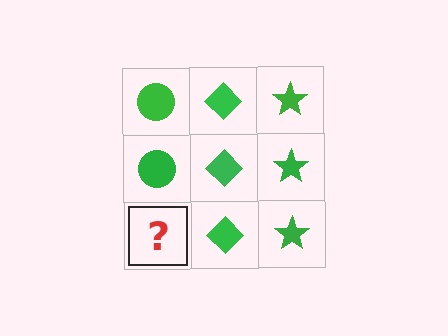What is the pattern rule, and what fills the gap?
The rule is that each column has a consistent shape. The gap should be filled with a green circle.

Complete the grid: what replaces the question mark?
The question mark should be replaced with a green circle.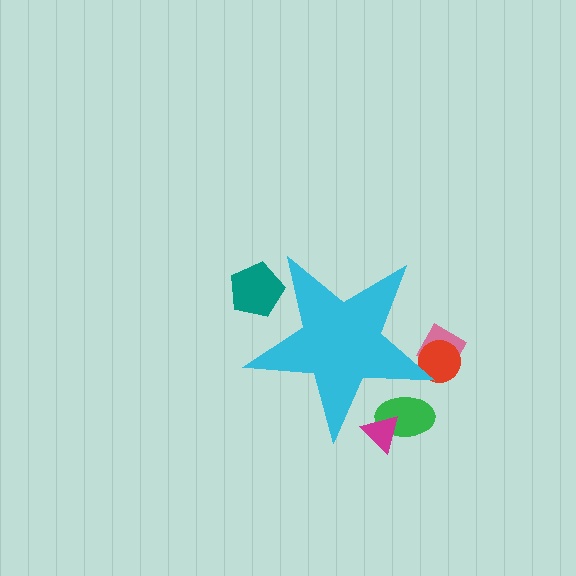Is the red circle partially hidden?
Yes, the red circle is partially hidden behind the cyan star.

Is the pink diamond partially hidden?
Yes, the pink diamond is partially hidden behind the cyan star.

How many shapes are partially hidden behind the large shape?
5 shapes are partially hidden.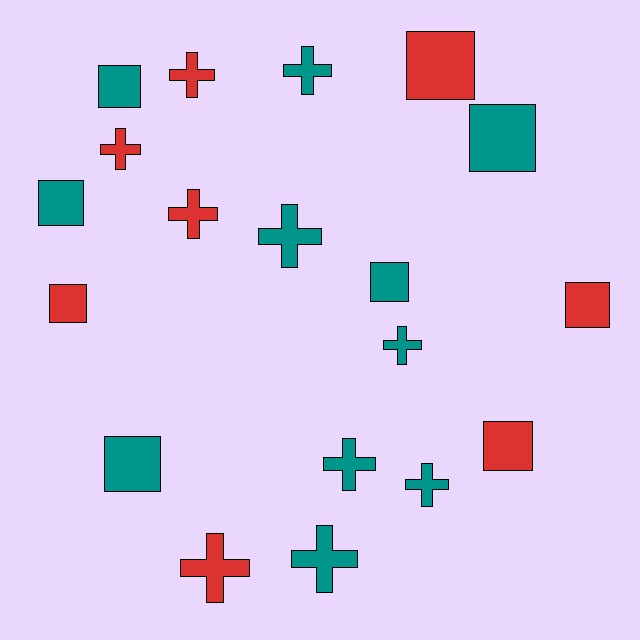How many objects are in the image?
There are 19 objects.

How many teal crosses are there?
There are 6 teal crosses.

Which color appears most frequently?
Teal, with 11 objects.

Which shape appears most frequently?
Cross, with 10 objects.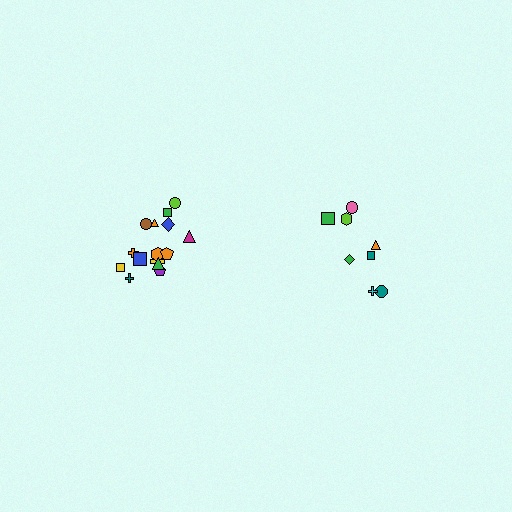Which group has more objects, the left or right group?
The left group.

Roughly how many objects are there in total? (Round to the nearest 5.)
Roughly 25 objects in total.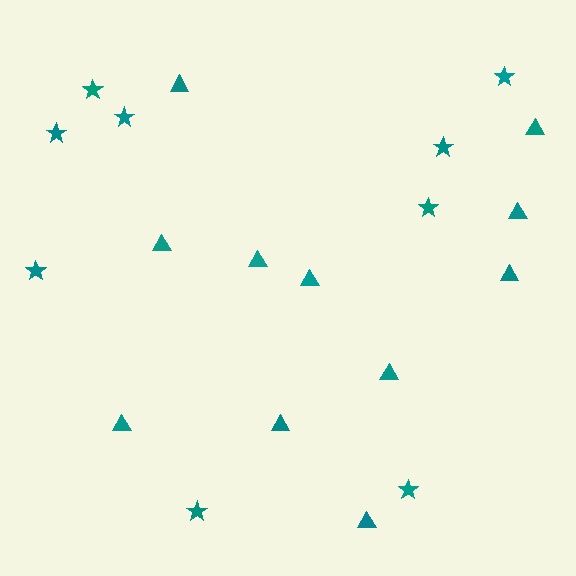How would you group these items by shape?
There are 2 groups: one group of stars (9) and one group of triangles (11).